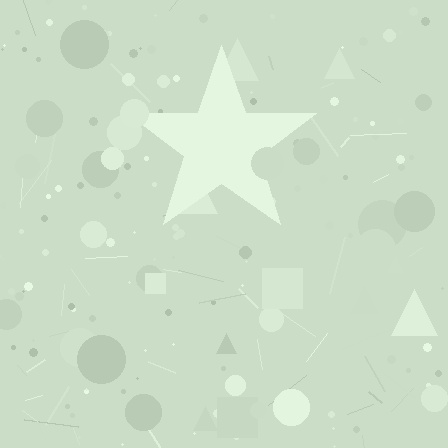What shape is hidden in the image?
A star is hidden in the image.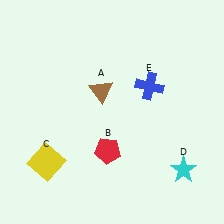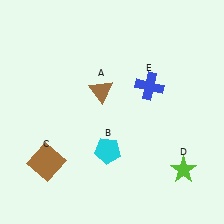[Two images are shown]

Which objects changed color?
B changed from red to cyan. C changed from yellow to brown. D changed from cyan to lime.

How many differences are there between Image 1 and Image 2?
There are 3 differences between the two images.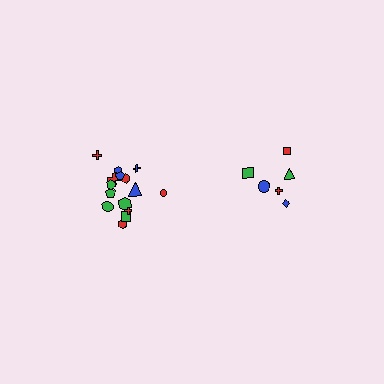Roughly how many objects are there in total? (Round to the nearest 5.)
Roughly 20 objects in total.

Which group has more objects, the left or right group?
The left group.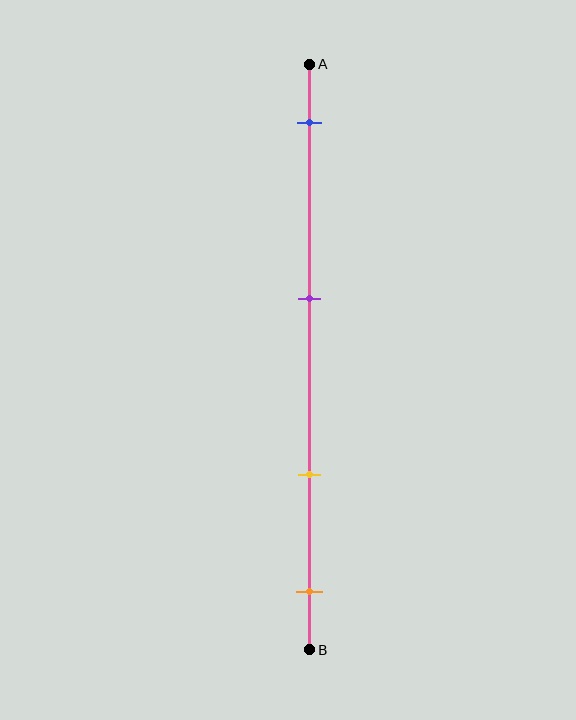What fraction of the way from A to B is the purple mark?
The purple mark is approximately 40% (0.4) of the way from A to B.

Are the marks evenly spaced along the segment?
No, the marks are not evenly spaced.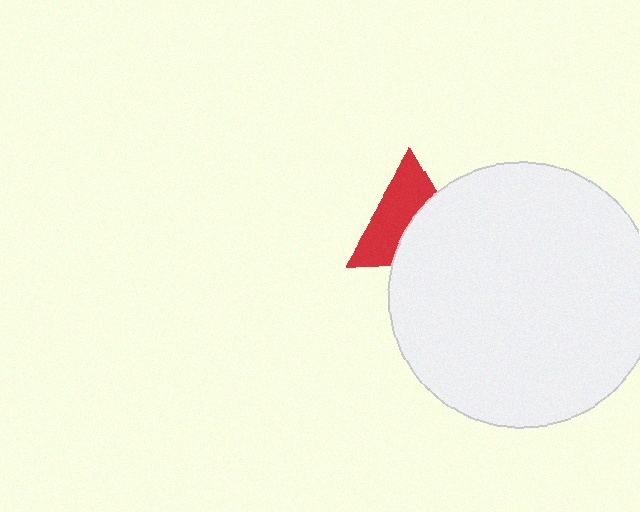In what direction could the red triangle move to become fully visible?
The red triangle could move toward the upper-left. That would shift it out from behind the white circle entirely.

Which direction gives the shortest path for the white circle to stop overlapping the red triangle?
Moving toward the lower-right gives the shortest separation.